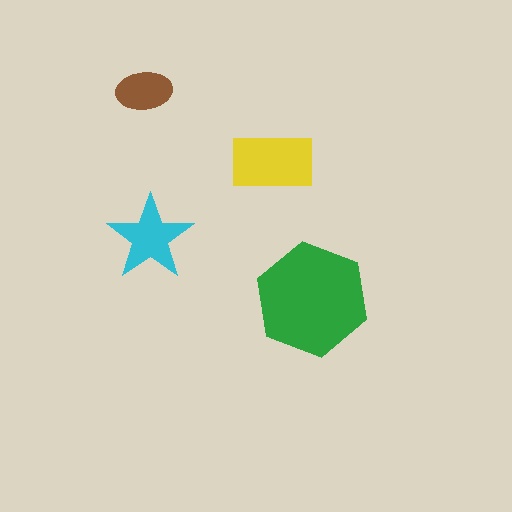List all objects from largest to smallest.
The green hexagon, the yellow rectangle, the cyan star, the brown ellipse.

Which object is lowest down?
The green hexagon is bottommost.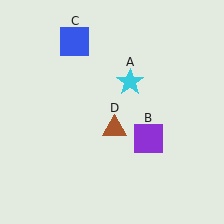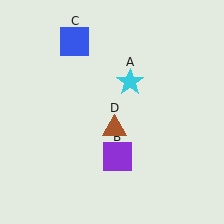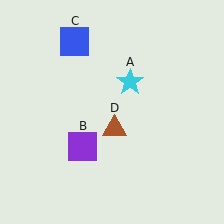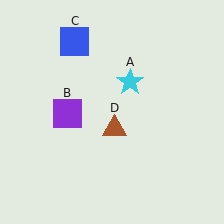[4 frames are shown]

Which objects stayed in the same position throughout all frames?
Cyan star (object A) and blue square (object C) and brown triangle (object D) remained stationary.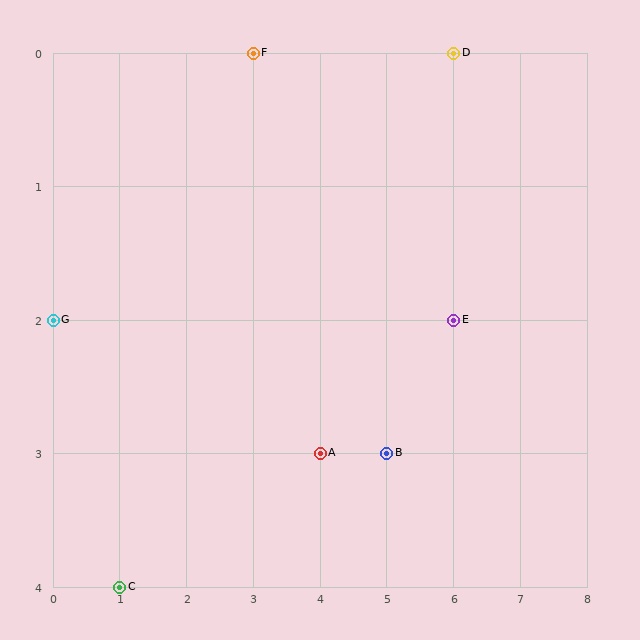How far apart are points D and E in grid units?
Points D and E are 2 rows apart.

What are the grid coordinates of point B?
Point B is at grid coordinates (5, 3).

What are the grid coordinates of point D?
Point D is at grid coordinates (6, 0).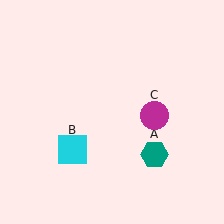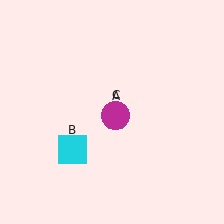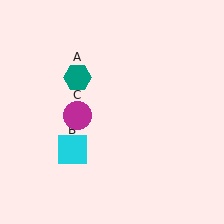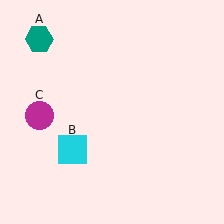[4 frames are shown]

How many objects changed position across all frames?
2 objects changed position: teal hexagon (object A), magenta circle (object C).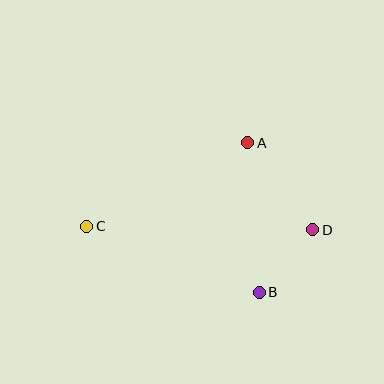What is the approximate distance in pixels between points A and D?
The distance between A and D is approximately 109 pixels.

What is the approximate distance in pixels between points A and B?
The distance between A and B is approximately 150 pixels.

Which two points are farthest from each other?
Points C and D are farthest from each other.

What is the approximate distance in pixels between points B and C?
The distance between B and C is approximately 184 pixels.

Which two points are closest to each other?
Points B and D are closest to each other.